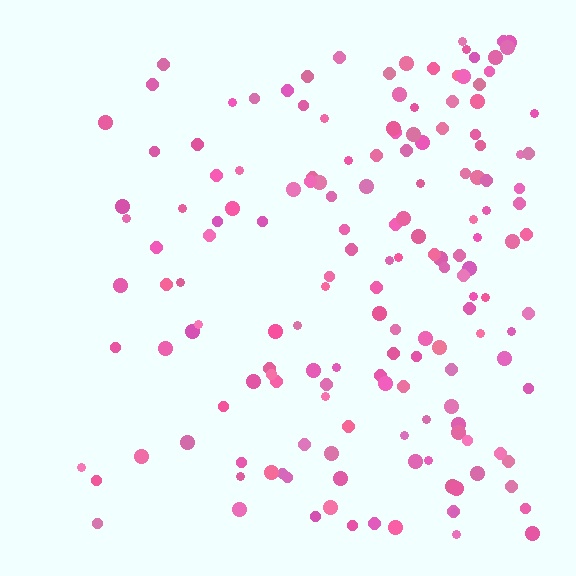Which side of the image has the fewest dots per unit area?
The left.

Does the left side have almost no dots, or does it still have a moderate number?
Still a moderate number, just noticeably fewer than the right.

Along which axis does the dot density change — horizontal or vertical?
Horizontal.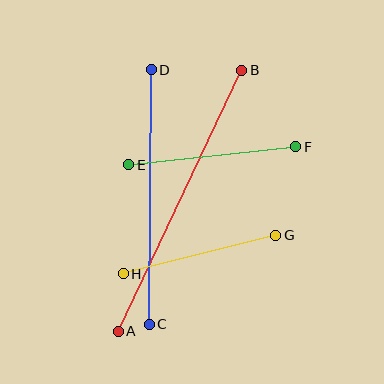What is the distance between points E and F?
The distance is approximately 168 pixels.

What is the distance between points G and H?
The distance is approximately 157 pixels.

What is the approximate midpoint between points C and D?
The midpoint is at approximately (150, 197) pixels.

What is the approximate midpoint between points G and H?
The midpoint is at approximately (199, 255) pixels.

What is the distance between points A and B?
The distance is approximately 289 pixels.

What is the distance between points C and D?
The distance is approximately 255 pixels.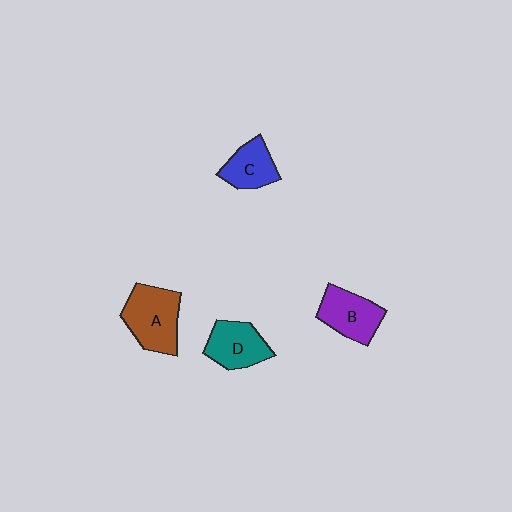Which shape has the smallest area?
Shape C (blue).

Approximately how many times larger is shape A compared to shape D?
Approximately 1.3 times.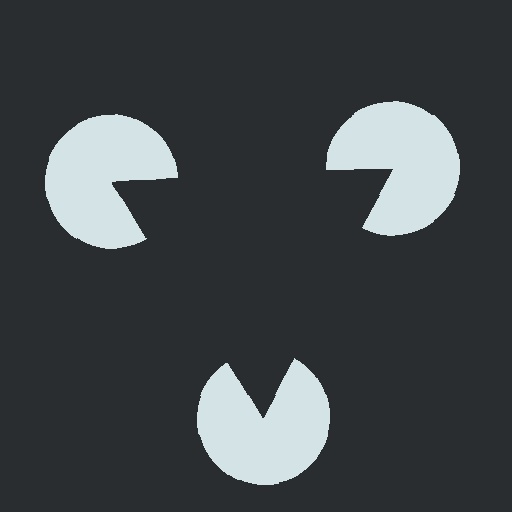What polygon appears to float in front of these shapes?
An illusory triangle — its edges are inferred from the aligned wedge cuts in the pac-man discs, not physically drawn.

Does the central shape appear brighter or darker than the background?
It typically appears slightly darker than the background, even though no actual brightness change is drawn.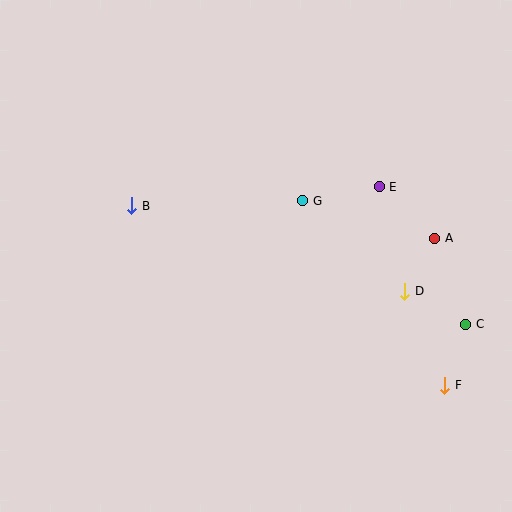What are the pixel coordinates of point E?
Point E is at (379, 187).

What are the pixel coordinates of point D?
Point D is at (405, 291).